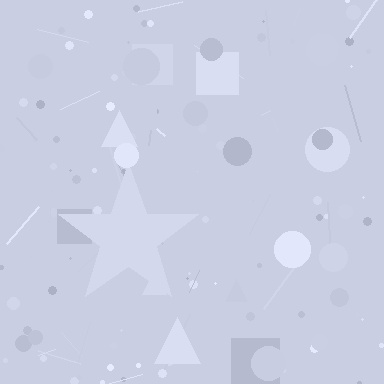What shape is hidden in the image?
A star is hidden in the image.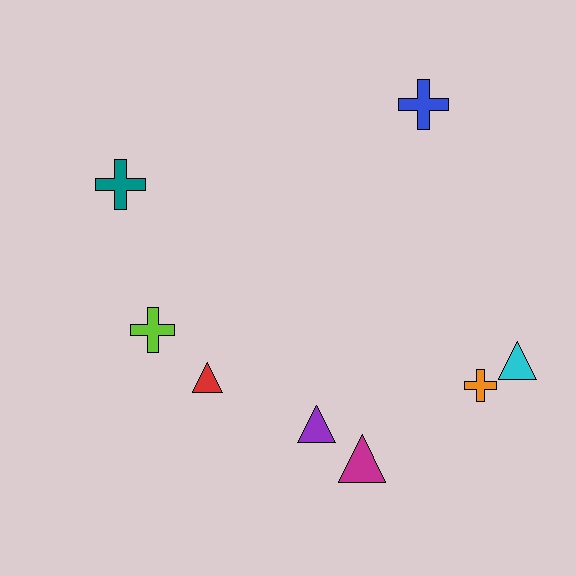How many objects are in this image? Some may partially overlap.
There are 8 objects.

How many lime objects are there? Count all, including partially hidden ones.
There is 1 lime object.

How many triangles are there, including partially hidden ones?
There are 4 triangles.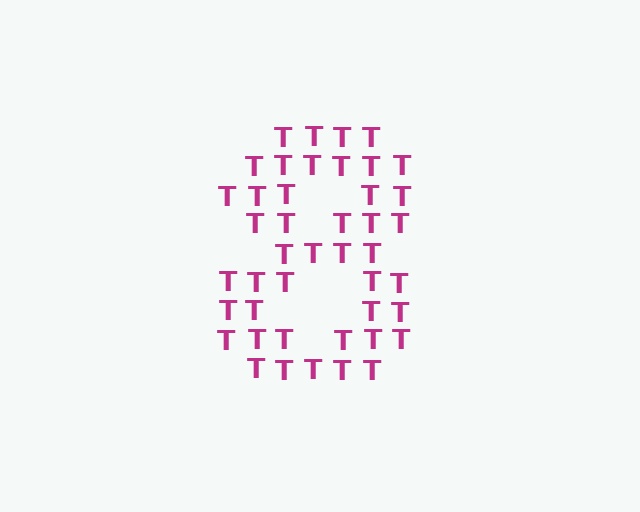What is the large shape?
The large shape is the digit 8.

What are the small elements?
The small elements are letter T's.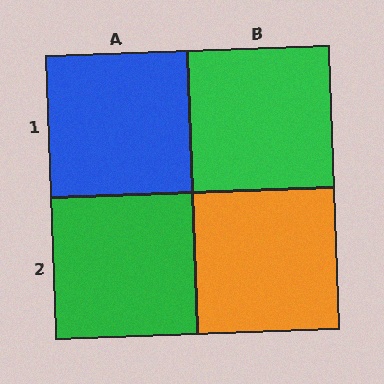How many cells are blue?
1 cell is blue.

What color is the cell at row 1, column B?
Green.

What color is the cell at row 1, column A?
Blue.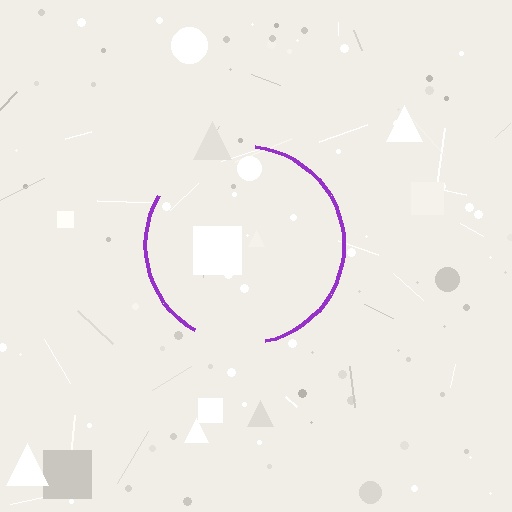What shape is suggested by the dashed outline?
The dashed outline suggests a circle.